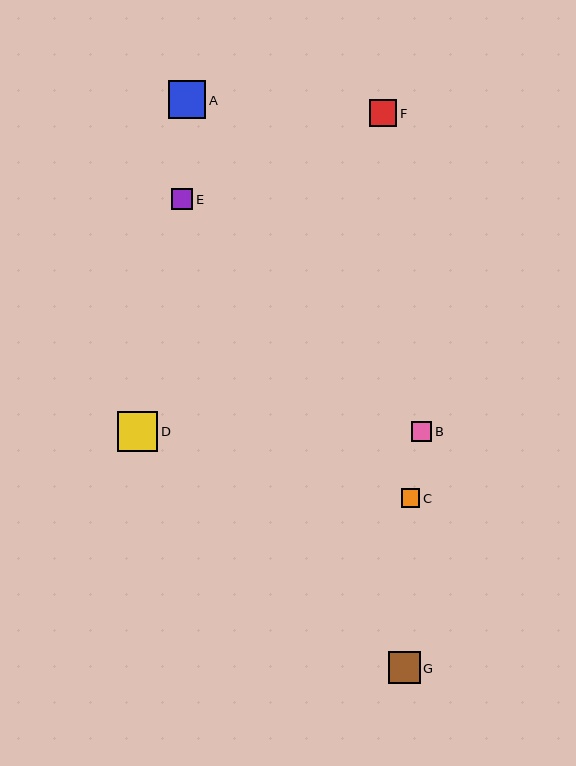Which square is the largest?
Square D is the largest with a size of approximately 40 pixels.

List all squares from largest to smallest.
From largest to smallest: D, A, G, F, E, B, C.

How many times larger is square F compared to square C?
Square F is approximately 1.4 times the size of square C.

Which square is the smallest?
Square C is the smallest with a size of approximately 19 pixels.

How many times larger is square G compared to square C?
Square G is approximately 1.7 times the size of square C.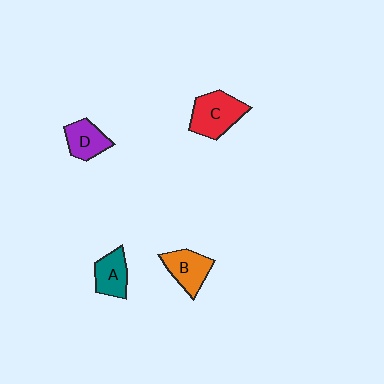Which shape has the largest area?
Shape C (red).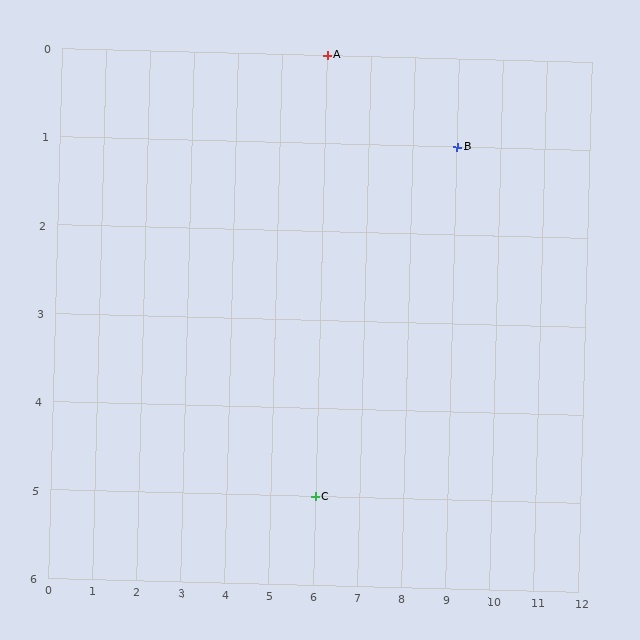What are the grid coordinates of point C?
Point C is at grid coordinates (6, 5).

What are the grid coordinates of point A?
Point A is at grid coordinates (6, 0).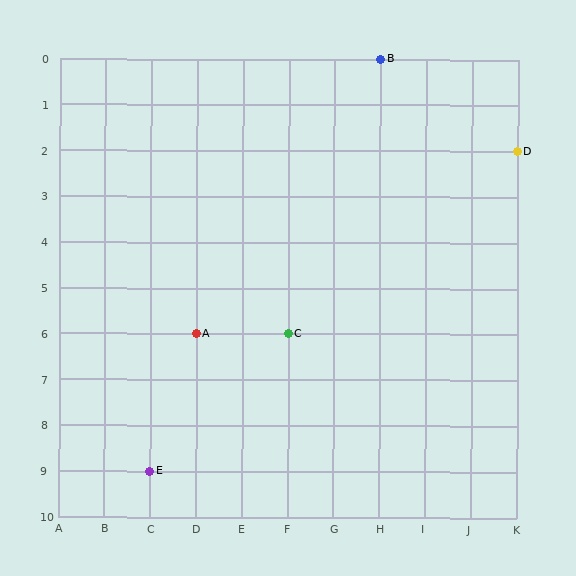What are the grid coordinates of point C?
Point C is at grid coordinates (F, 6).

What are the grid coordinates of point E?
Point E is at grid coordinates (C, 9).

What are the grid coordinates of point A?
Point A is at grid coordinates (D, 6).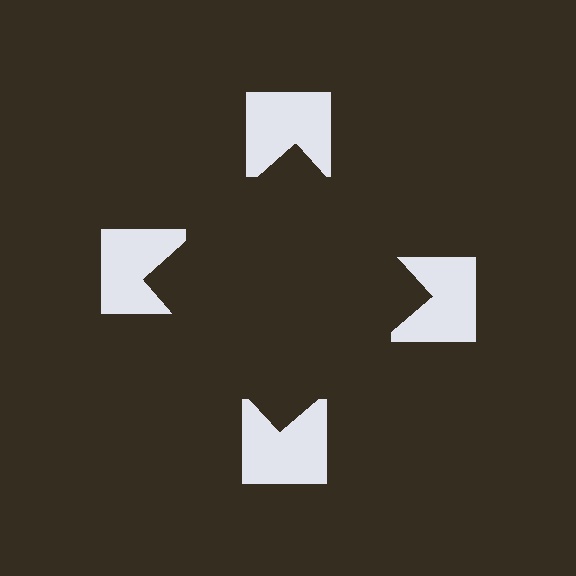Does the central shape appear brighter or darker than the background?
It typically appears slightly darker than the background, even though no actual brightness change is drawn.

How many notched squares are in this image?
There are 4 — one at each vertex of the illusory square.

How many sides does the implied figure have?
4 sides.